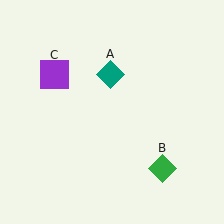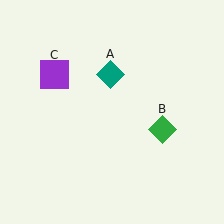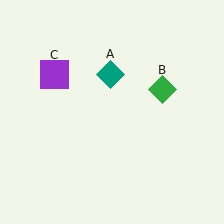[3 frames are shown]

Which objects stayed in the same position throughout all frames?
Teal diamond (object A) and purple square (object C) remained stationary.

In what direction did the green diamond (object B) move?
The green diamond (object B) moved up.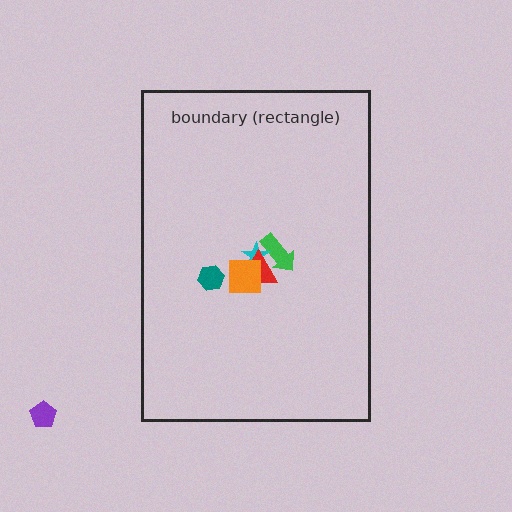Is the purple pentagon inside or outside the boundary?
Outside.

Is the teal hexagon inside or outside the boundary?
Inside.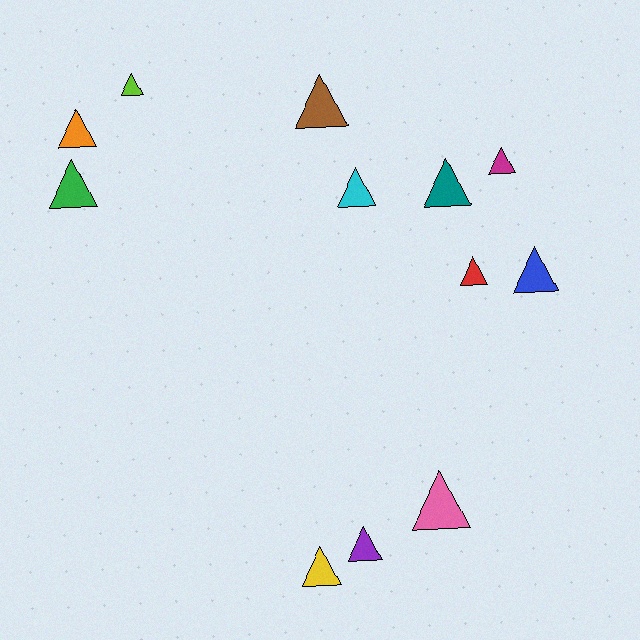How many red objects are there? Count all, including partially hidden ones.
There is 1 red object.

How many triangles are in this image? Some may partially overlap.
There are 12 triangles.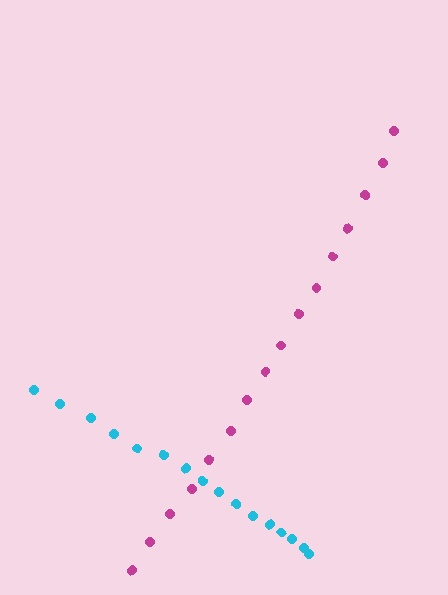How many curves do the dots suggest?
There are 2 distinct paths.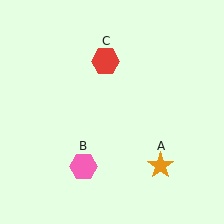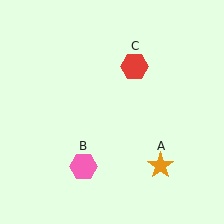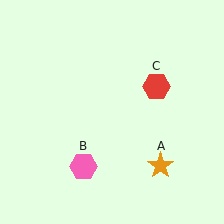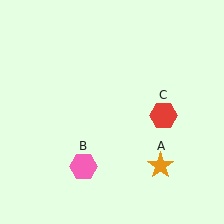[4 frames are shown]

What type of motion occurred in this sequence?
The red hexagon (object C) rotated clockwise around the center of the scene.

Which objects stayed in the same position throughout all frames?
Orange star (object A) and pink hexagon (object B) remained stationary.